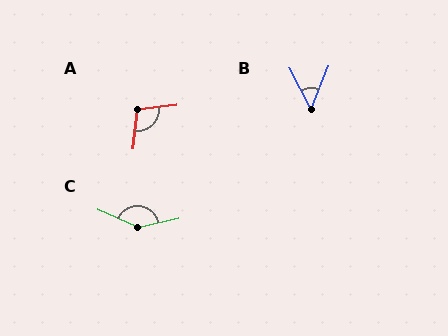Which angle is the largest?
C, at approximately 143 degrees.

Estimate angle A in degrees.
Approximately 103 degrees.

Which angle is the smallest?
B, at approximately 49 degrees.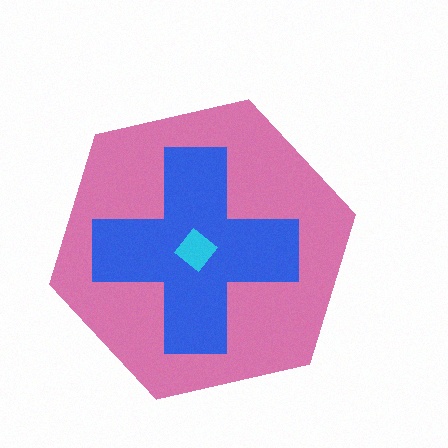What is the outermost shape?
The pink hexagon.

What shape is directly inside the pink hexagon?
The blue cross.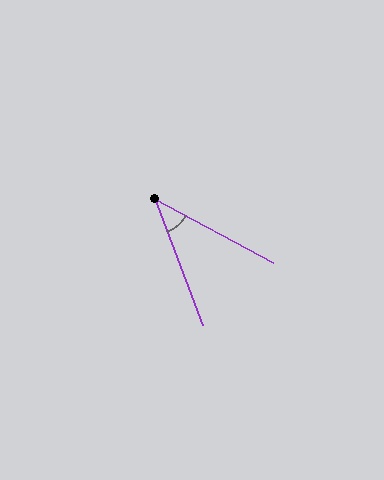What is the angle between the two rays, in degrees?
Approximately 41 degrees.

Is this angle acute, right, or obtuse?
It is acute.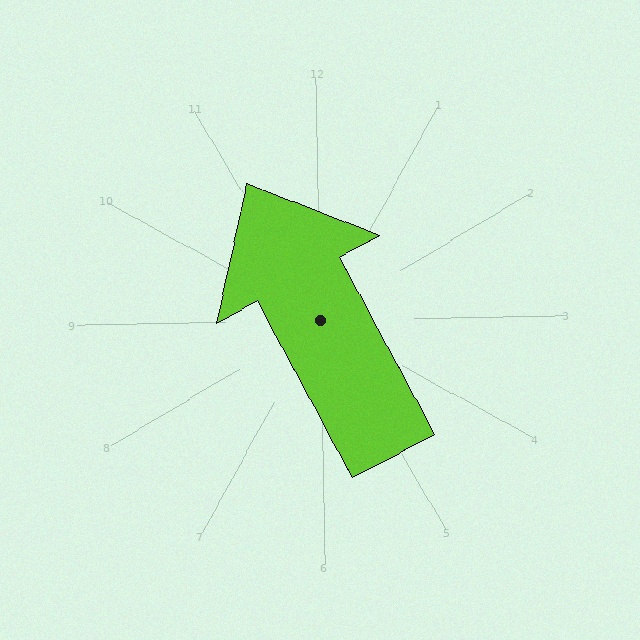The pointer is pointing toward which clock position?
Roughly 11 o'clock.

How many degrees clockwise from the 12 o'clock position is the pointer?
Approximately 333 degrees.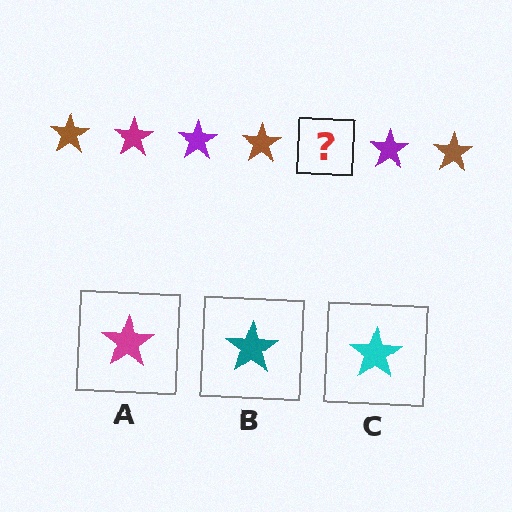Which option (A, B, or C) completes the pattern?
A.